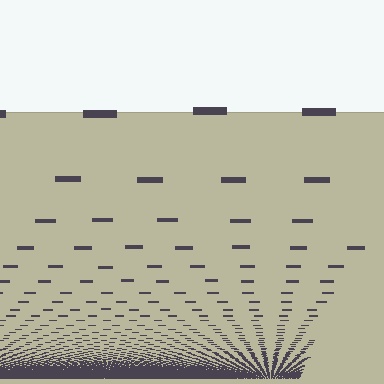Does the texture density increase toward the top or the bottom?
Density increases toward the bottom.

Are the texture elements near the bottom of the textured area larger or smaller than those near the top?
Smaller. The gradient is inverted — elements near the bottom are smaller and denser.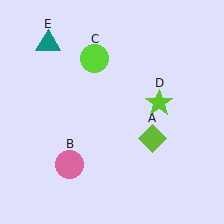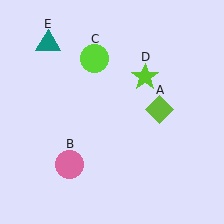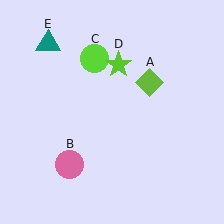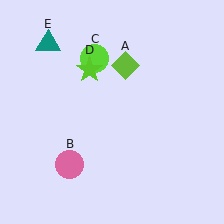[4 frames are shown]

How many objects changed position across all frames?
2 objects changed position: lime diamond (object A), lime star (object D).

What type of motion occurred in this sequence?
The lime diamond (object A), lime star (object D) rotated counterclockwise around the center of the scene.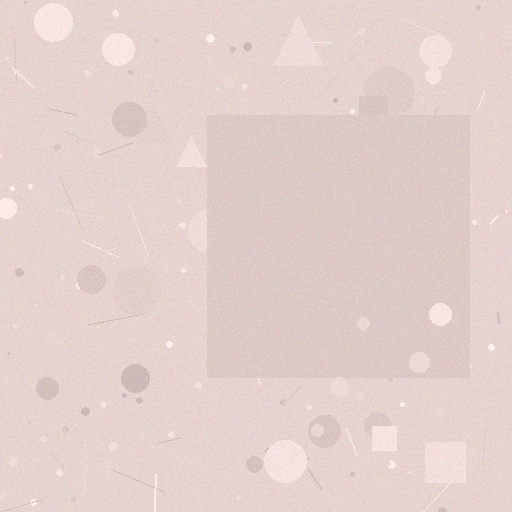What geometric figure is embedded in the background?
A square is embedded in the background.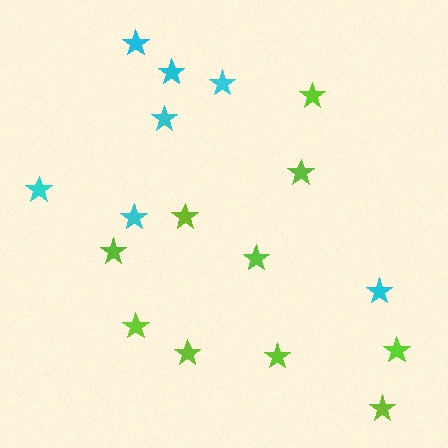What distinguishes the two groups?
There are 2 groups: one group of cyan stars (7) and one group of lime stars (10).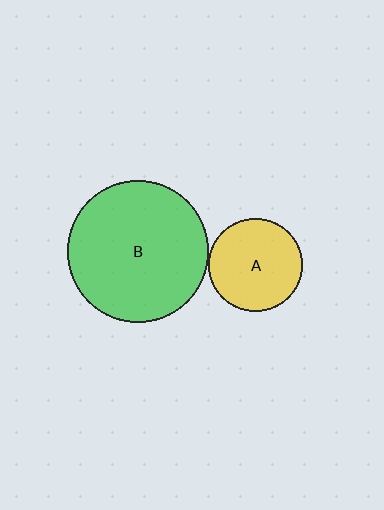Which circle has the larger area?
Circle B (green).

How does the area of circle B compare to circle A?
Approximately 2.3 times.